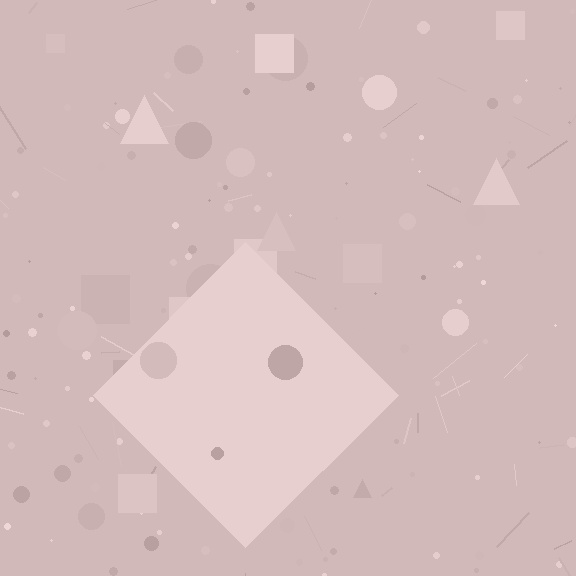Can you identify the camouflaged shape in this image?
The camouflaged shape is a diamond.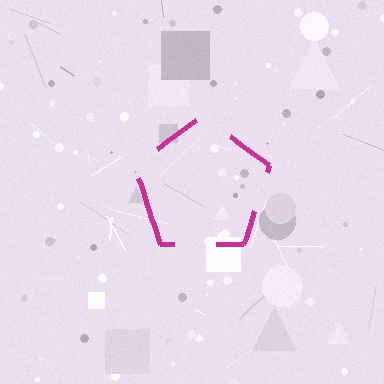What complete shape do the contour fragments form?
The contour fragments form a pentagon.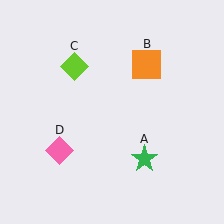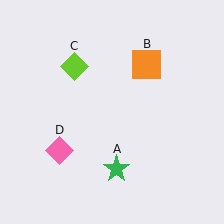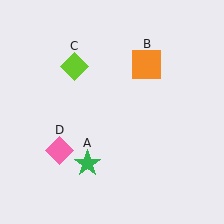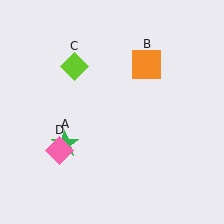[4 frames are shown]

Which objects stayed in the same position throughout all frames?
Orange square (object B) and lime diamond (object C) and pink diamond (object D) remained stationary.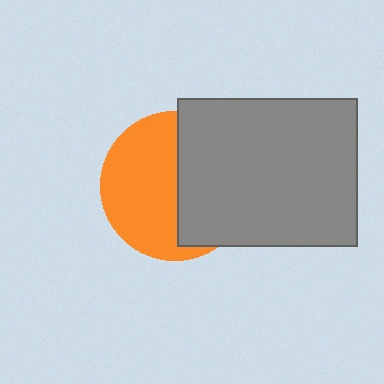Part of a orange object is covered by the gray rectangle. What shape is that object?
It is a circle.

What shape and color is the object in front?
The object in front is a gray rectangle.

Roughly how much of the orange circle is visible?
About half of it is visible (roughly 54%).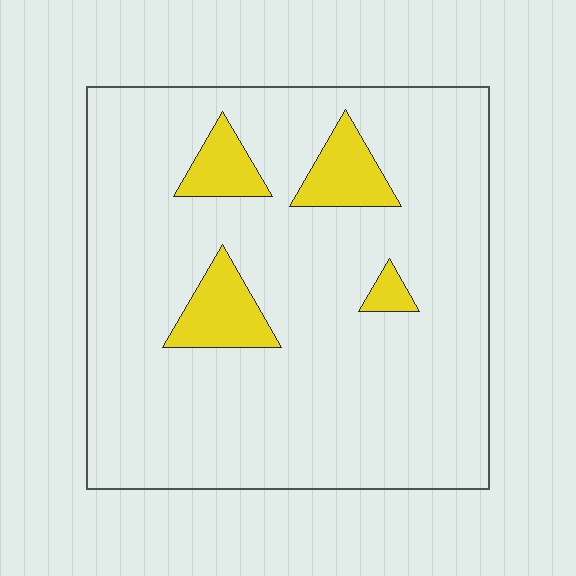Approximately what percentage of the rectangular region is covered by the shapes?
Approximately 10%.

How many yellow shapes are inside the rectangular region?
4.